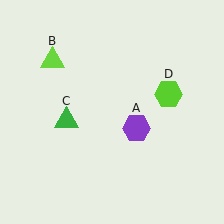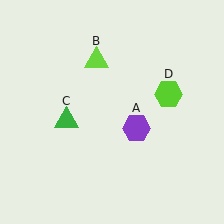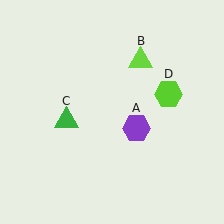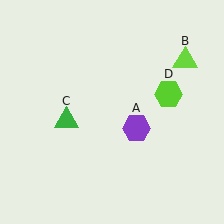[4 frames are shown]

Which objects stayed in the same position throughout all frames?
Purple hexagon (object A) and green triangle (object C) and lime hexagon (object D) remained stationary.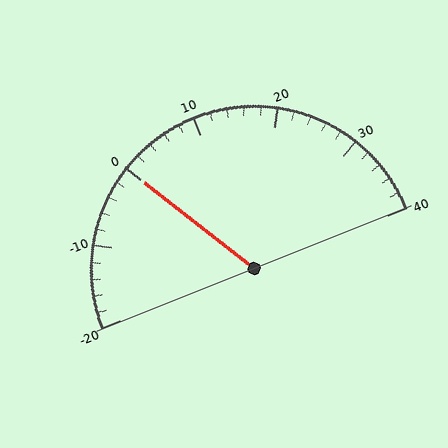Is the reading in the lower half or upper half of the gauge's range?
The reading is in the lower half of the range (-20 to 40).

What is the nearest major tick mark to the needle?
The nearest major tick mark is 0.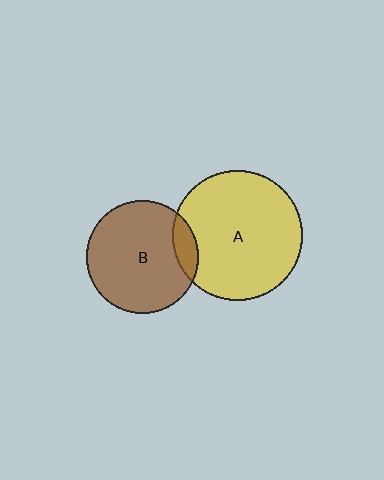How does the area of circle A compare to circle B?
Approximately 1.3 times.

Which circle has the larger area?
Circle A (yellow).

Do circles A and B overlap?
Yes.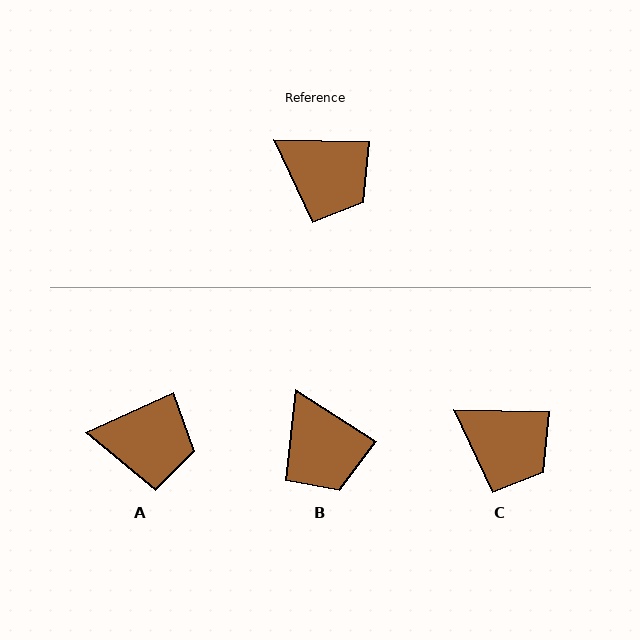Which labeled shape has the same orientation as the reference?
C.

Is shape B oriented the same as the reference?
No, it is off by about 32 degrees.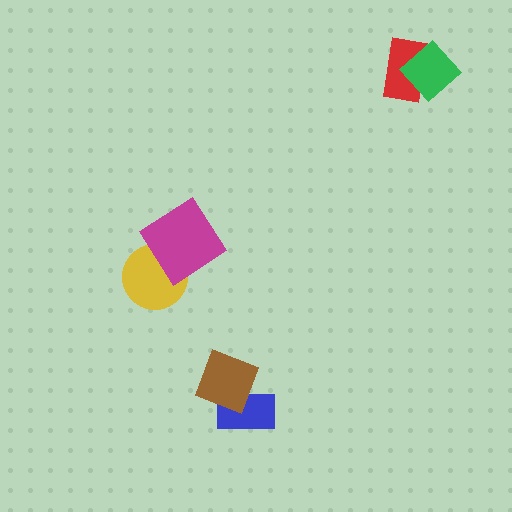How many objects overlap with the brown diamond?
1 object overlaps with the brown diamond.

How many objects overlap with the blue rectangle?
1 object overlaps with the blue rectangle.